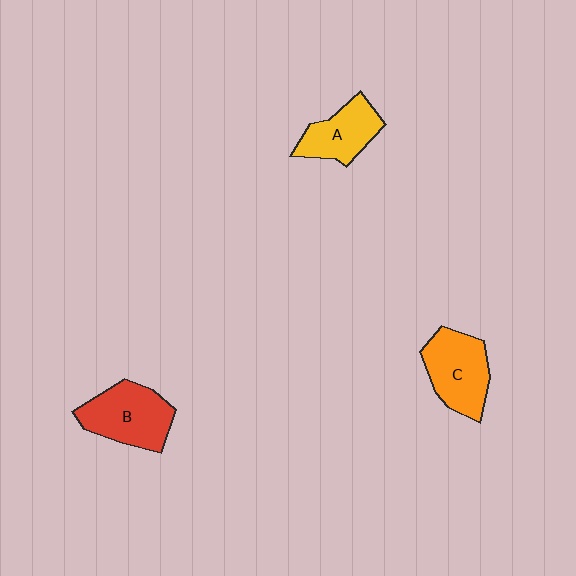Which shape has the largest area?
Shape B (red).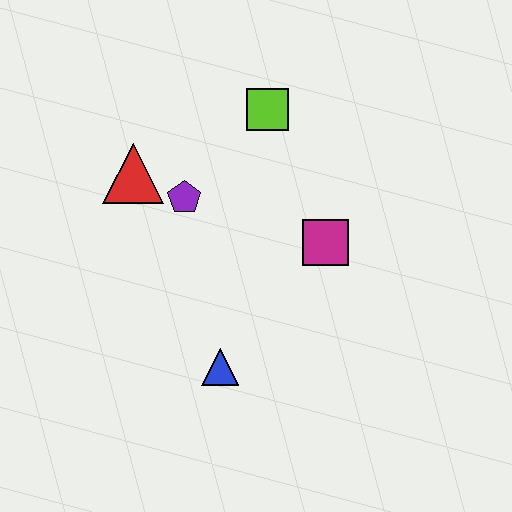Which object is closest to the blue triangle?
The magenta square is closest to the blue triangle.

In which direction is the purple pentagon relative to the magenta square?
The purple pentagon is to the left of the magenta square.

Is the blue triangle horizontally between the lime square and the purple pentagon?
Yes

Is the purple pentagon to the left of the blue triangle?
Yes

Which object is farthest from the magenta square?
The red triangle is farthest from the magenta square.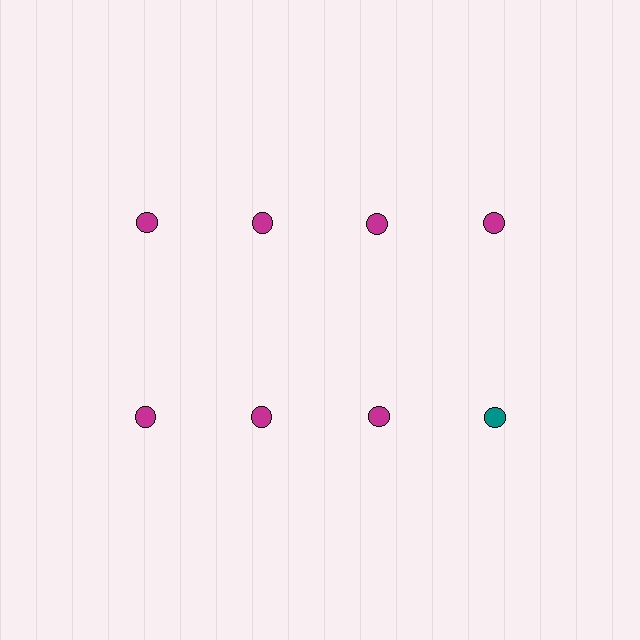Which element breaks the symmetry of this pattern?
The teal circle in the second row, second from right column breaks the symmetry. All other shapes are magenta circles.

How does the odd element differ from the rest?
It has a different color: teal instead of magenta.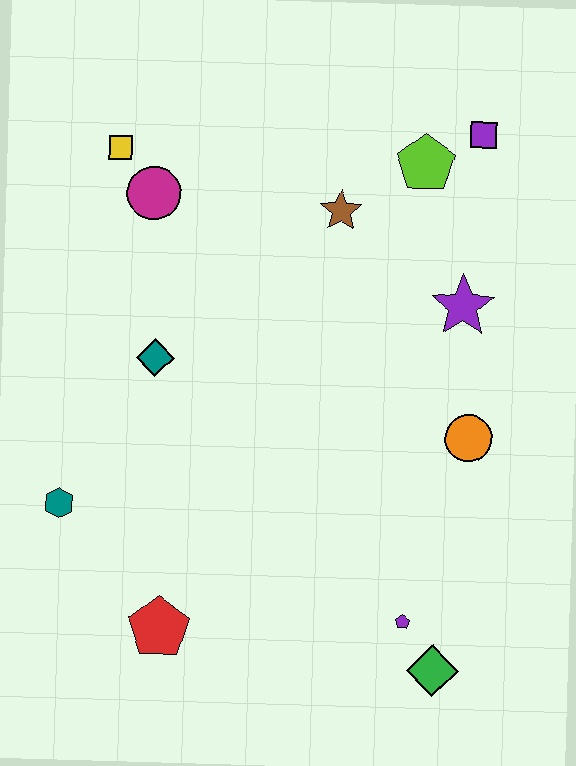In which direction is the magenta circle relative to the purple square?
The magenta circle is to the left of the purple square.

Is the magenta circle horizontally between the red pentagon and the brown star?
No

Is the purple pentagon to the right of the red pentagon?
Yes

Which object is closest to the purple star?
The orange circle is closest to the purple star.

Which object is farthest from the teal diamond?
The green diamond is farthest from the teal diamond.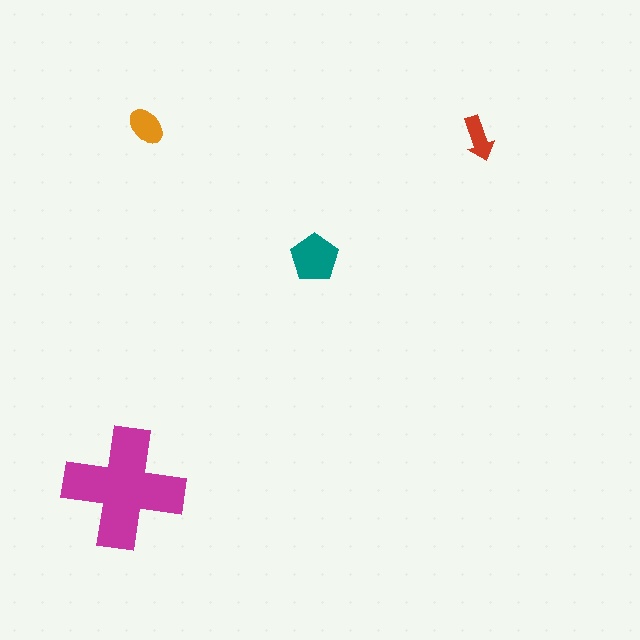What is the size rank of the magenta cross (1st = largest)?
1st.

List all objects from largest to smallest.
The magenta cross, the teal pentagon, the orange ellipse, the red arrow.